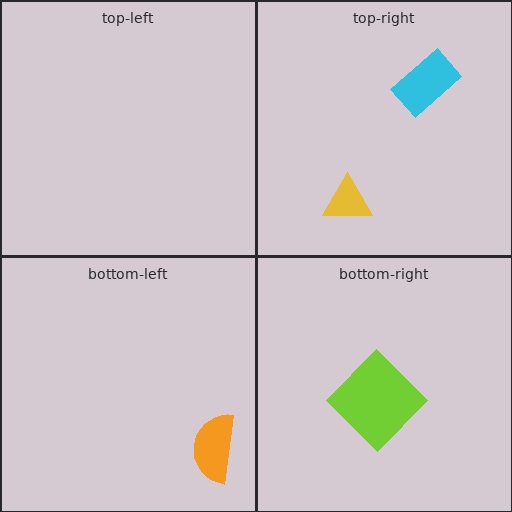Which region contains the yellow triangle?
The top-right region.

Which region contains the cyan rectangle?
The top-right region.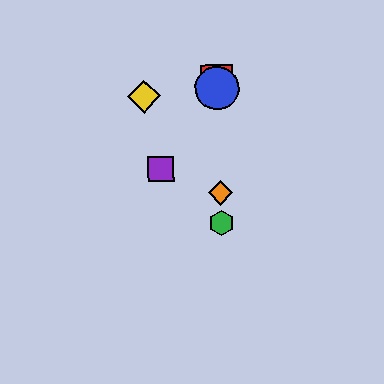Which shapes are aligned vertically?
The red square, the blue circle, the green hexagon, the orange diamond are aligned vertically.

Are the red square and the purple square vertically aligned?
No, the red square is at x≈217 and the purple square is at x≈161.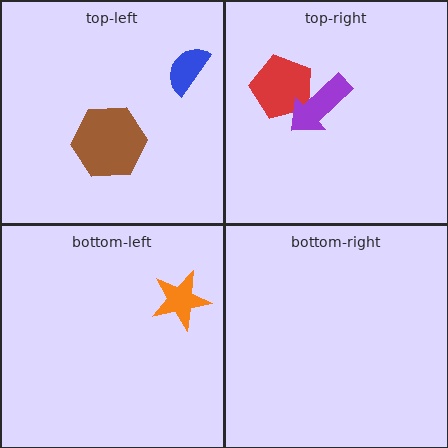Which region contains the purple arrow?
The top-right region.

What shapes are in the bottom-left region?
The orange star.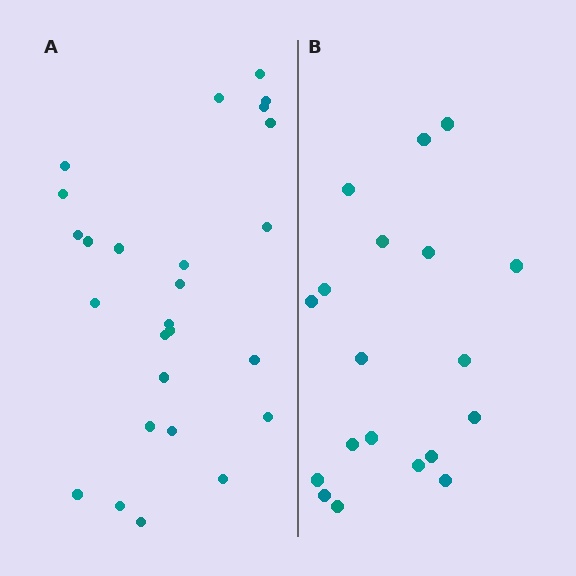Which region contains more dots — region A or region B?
Region A (the left region) has more dots.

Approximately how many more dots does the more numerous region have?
Region A has roughly 8 or so more dots than region B.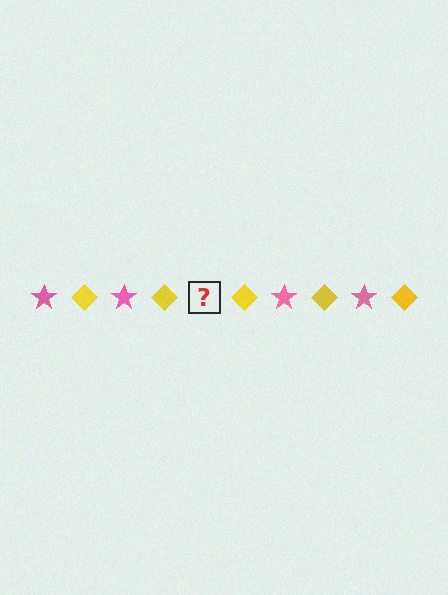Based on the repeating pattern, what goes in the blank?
The blank should be a pink star.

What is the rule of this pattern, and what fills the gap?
The rule is that the pattern alternates between pink star and yellow diamond. The gap should be filled with a pink star.